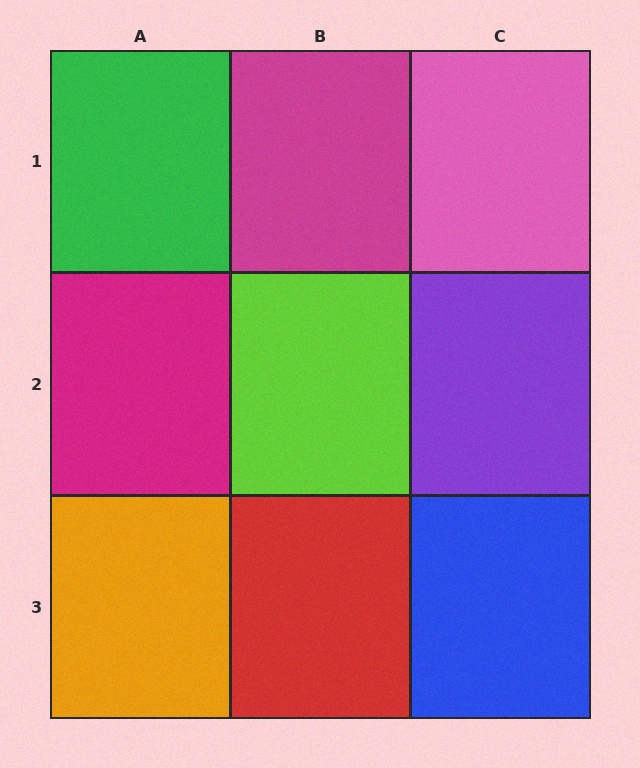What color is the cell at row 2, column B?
Lime.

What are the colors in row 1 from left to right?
Green, magenta, pink.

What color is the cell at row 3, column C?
Blue.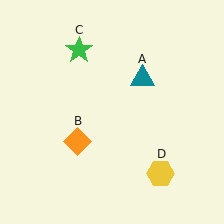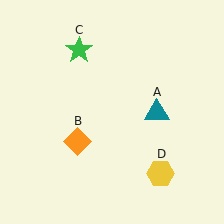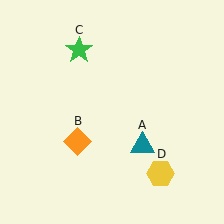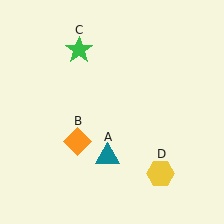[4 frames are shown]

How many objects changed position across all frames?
1 object changed position: teal triangle (object A).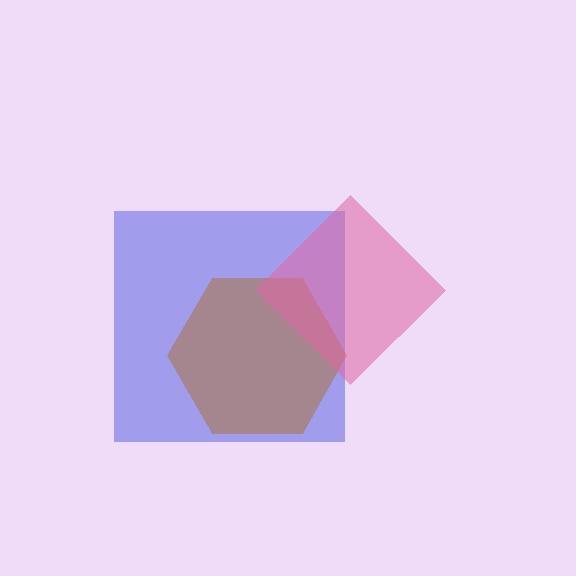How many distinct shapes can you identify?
There are 3 distinct shapes: a blue square, a brown hexagon, a pink diamond.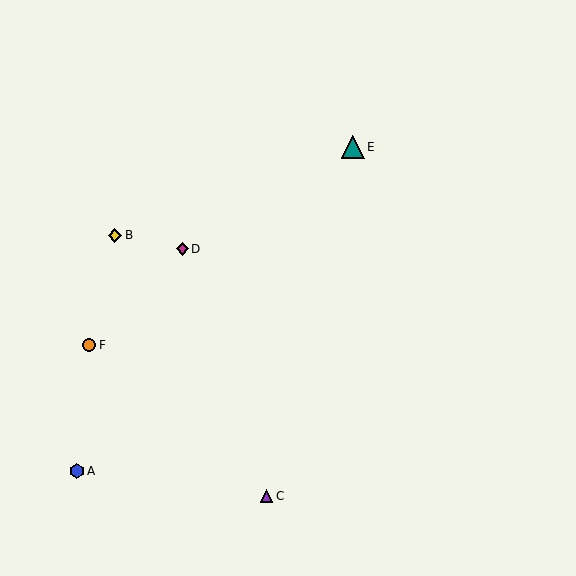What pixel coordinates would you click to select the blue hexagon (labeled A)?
Click at (77, 471) to select the blue hexagon A.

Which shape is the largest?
The teal triangle (labeled E) is the largest.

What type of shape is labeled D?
Shape D is a magenta diamond.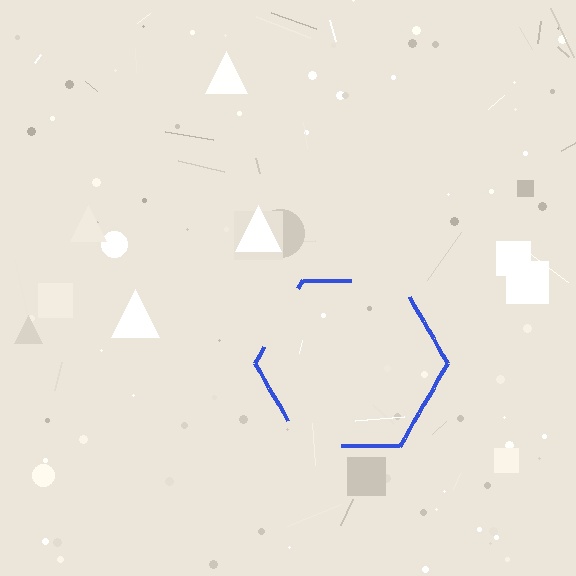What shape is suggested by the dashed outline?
The dashed outline suggests a hexagon.